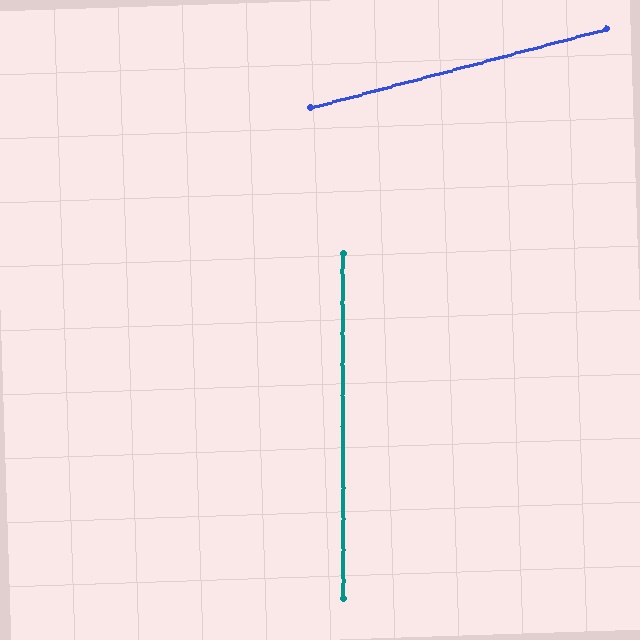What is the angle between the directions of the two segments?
Approximately 75 degrees.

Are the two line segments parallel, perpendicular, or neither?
Neither parallel nor perpendicular — they differ by about 75°.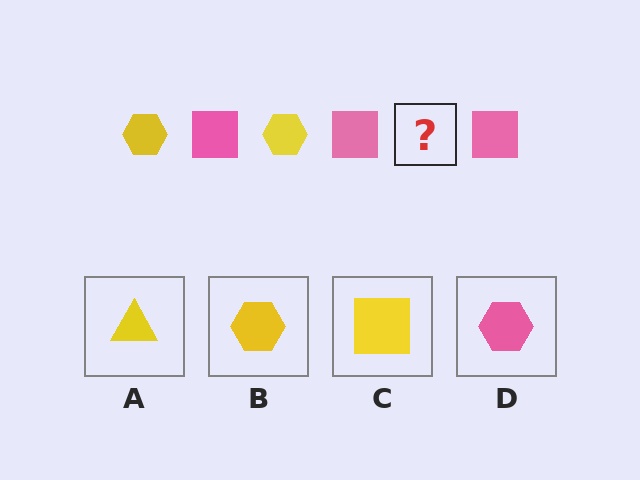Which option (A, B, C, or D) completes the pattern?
B.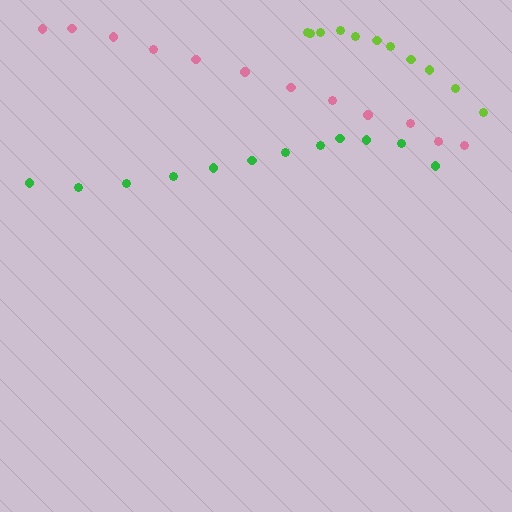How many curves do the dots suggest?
There are 3 distinct paths.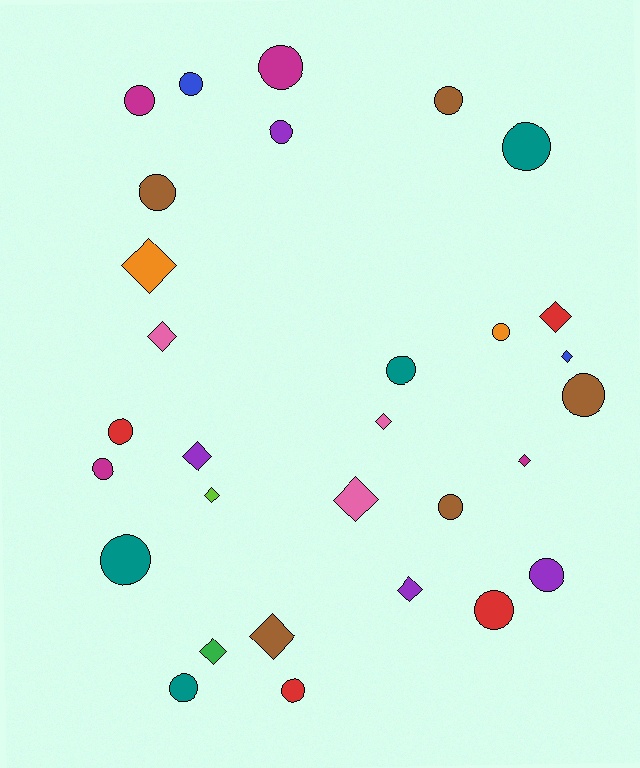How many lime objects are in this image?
There is 1 lime object.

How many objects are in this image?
There are 30 objects.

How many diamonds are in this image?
There are 12 diamonds.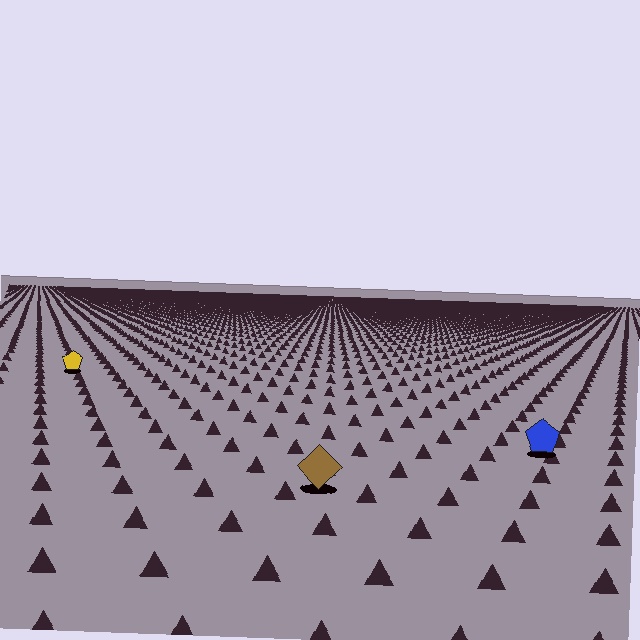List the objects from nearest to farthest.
From nearest to farthest: the brown diamond, the blue pentagon, the yellow pentagon.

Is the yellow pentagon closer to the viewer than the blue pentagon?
No. The blue pentagon is closer — you can tell from the texture gradient: the ground texture is coarser near it.